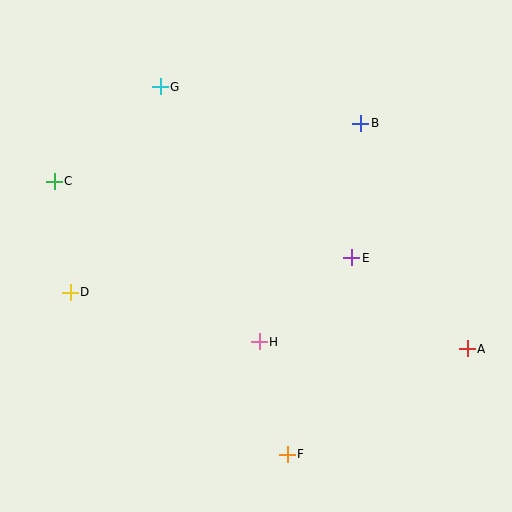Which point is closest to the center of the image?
Point H at (259, 342) is closest to the center.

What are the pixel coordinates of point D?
Point D is at (70, 292).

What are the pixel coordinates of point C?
Point C is at (54, 181).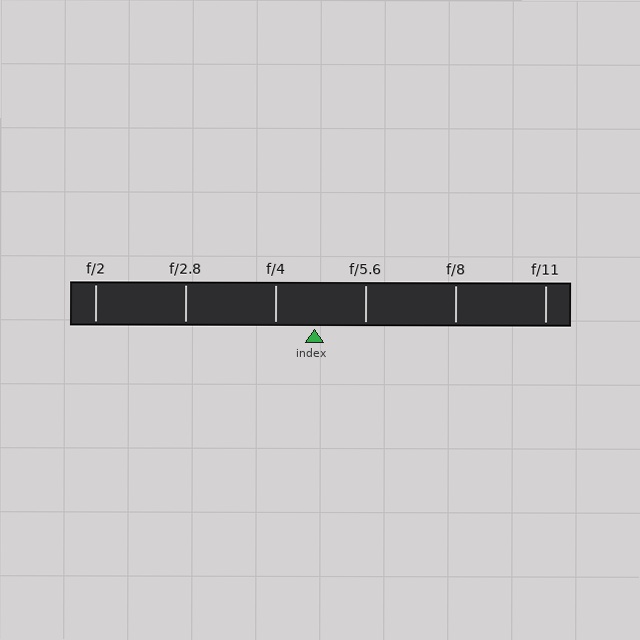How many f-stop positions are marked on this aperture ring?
There are 6 f-stop positions marked.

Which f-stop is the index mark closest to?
The index mark is closest to f/4.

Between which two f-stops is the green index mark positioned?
The index mark is between f/4 and f/5.6.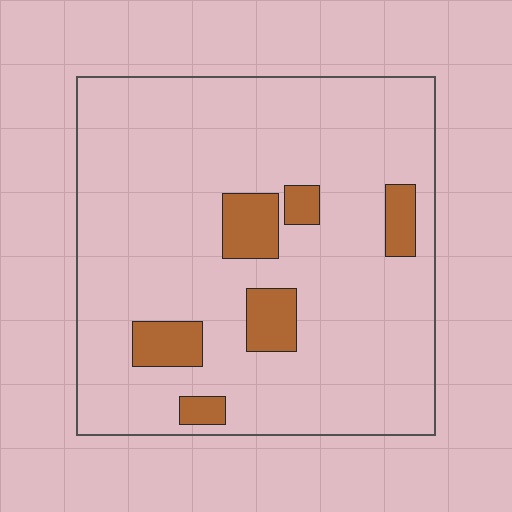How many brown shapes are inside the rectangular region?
6.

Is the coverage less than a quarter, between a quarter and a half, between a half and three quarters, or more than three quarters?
Less than a quarter.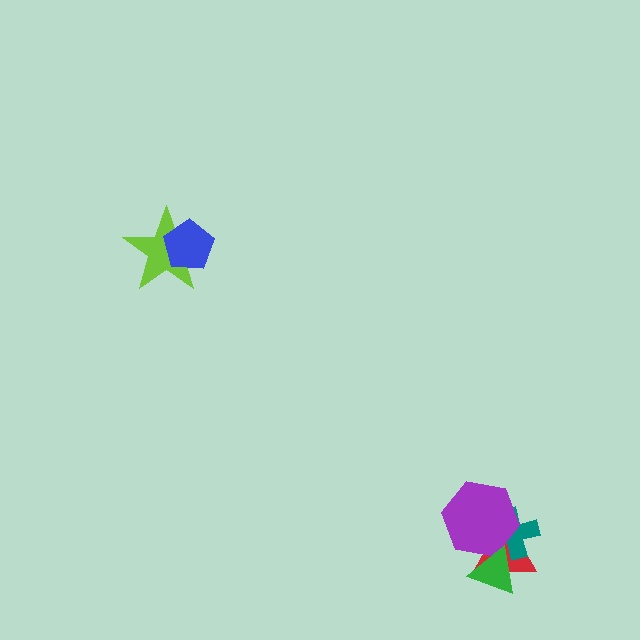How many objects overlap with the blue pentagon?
1 object overlaps with the blue pentagon.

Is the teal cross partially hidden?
Yes, it is partially covered by another shape.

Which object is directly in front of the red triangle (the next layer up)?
The teal cross is directly in front of the red triangle.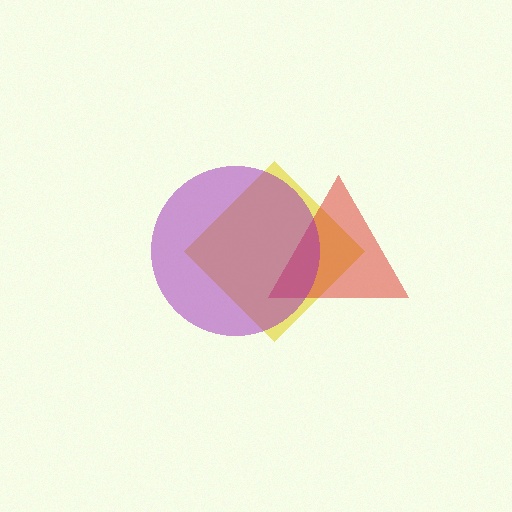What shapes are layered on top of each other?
The layered shapes are: a yellow diamond, a red triangle, a purple circle.